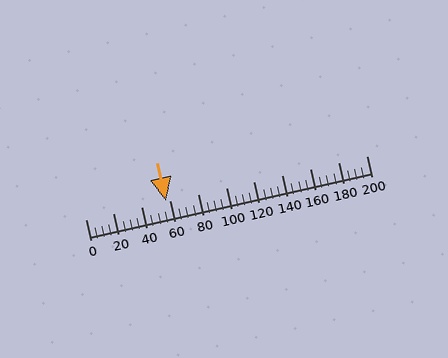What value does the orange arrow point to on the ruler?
The orange arrow points to approximately 57.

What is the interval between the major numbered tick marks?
The major tick marks are spaced 20 units apart.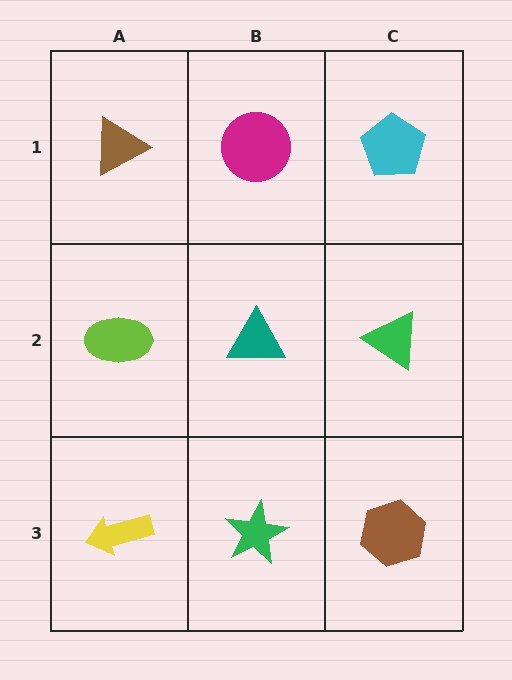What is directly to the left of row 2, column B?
A lime ellipse.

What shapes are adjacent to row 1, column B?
A teal triangle (row 2, column B), a brown triangle (row 1, column A), a cyan pentagon (row 1, column C).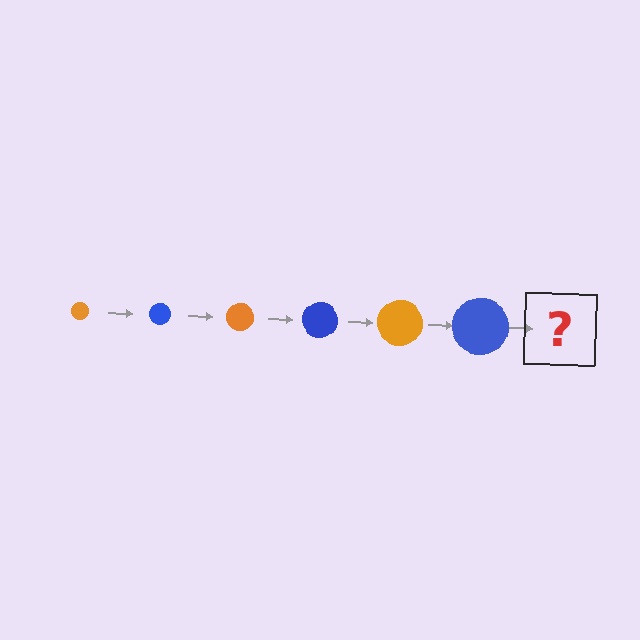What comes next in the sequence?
The next element should be an orange circle, larger than the previous one.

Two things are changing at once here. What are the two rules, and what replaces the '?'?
The two rules are that the circle grows larger each step and the color cycles through orange and blue. The '?' should be an orange circle, larger than the previous one.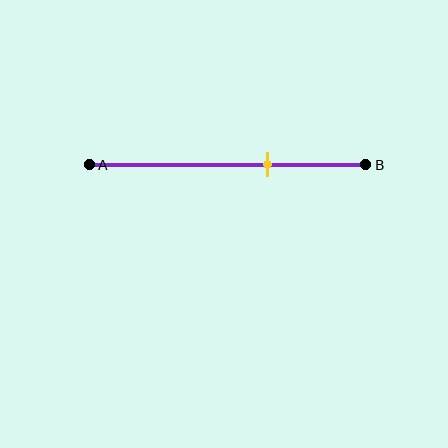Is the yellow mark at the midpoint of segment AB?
No, the mark is at about 65% from A, not at the 50% midpoint.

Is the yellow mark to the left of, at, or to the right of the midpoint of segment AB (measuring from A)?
The yellow mark is to the right of the midpoint of segment AB.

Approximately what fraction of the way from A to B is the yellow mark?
The yellow mark is approximately 65% of the way from A to B.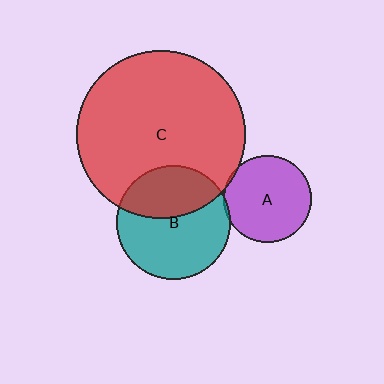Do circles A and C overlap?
Yes.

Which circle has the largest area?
Circle C (red).